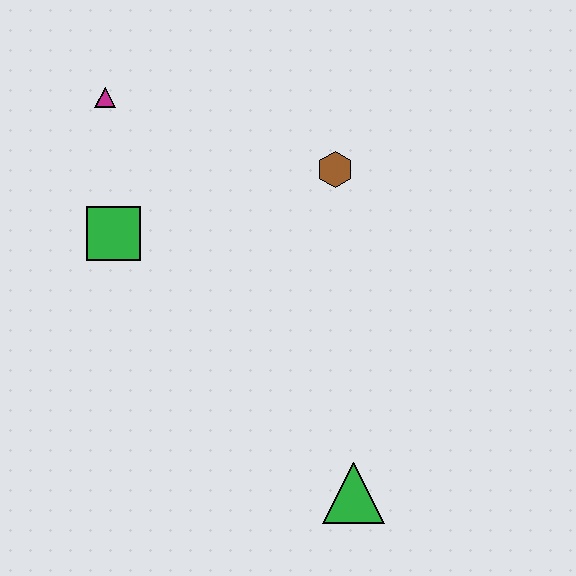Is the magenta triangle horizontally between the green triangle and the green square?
No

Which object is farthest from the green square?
The green triangle is farthest from the green square.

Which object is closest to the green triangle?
The brown hexagon is closest to the green triangle.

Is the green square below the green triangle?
No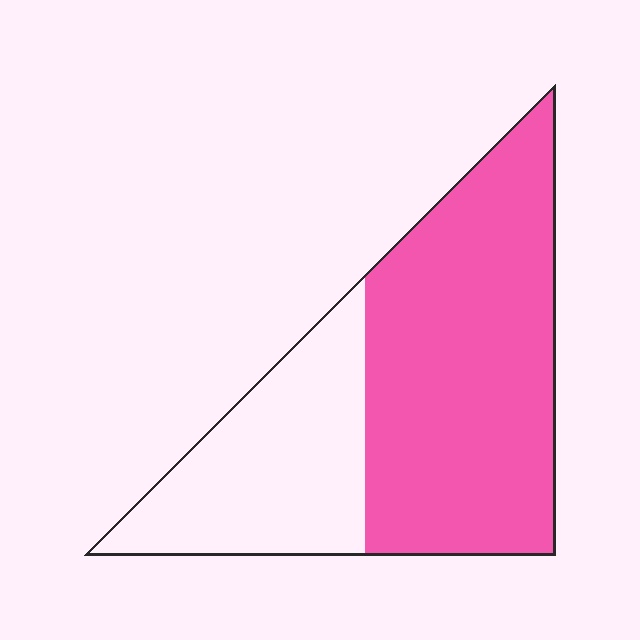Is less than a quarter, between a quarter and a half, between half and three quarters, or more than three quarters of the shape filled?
Between half and three quarters.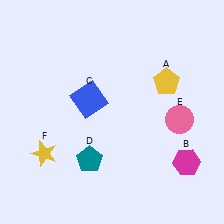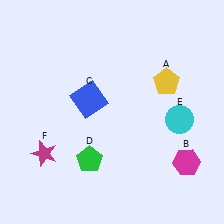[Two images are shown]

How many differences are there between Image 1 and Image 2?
There are 3 differences between the two images.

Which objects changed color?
D changed from teal to green. E changed from pink to cyan. F changed from yellow to magenta.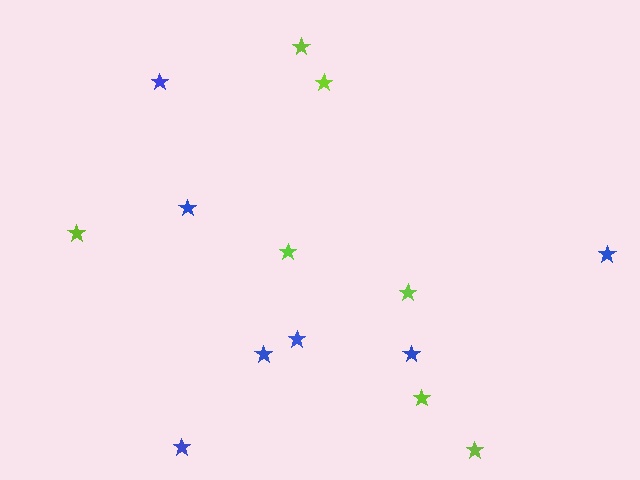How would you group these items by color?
There are 2 groups: one group of lime stars (7) and one group of blue stars (7).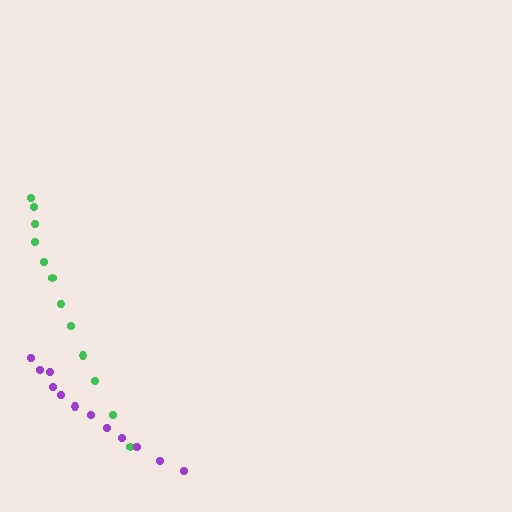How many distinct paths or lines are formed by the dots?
There are 2 distinct paths.